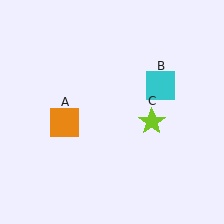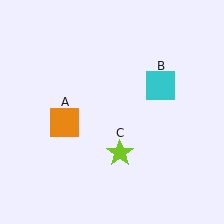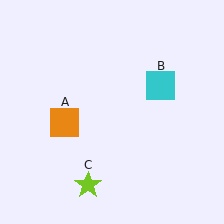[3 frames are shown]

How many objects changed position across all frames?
1 object changed position: lime star (object C).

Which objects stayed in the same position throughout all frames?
Orange square (object A) and cyan square (object B) remained stationary.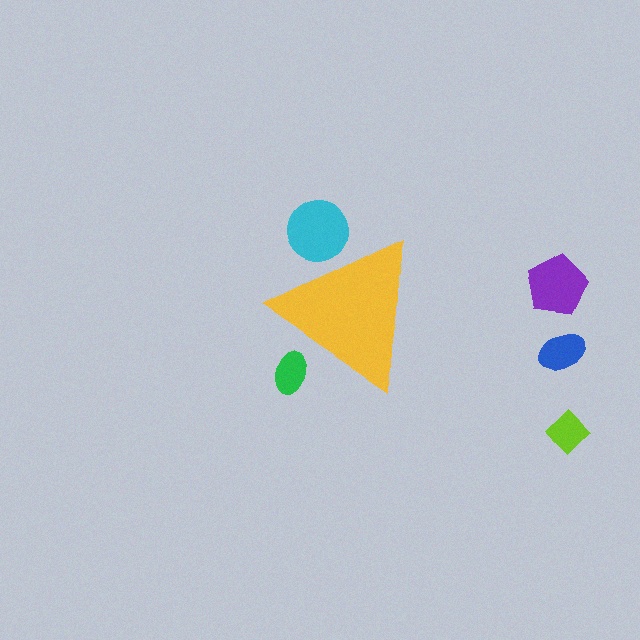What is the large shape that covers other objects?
A yellow triangle.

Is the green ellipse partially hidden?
Yes, the green ellipse is partially hidden behind the yellow triangle.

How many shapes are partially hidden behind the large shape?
2 shapes are partially hidden.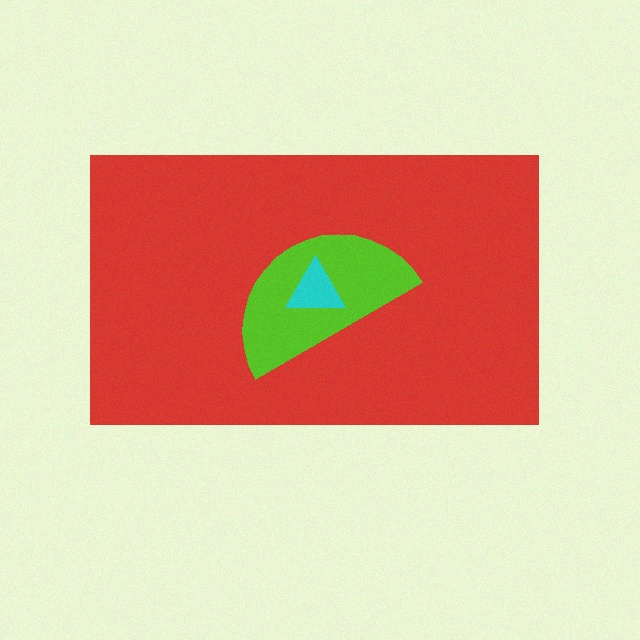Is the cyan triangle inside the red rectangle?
Yes.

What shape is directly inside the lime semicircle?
The cyan triangle.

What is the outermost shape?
The red rectangle.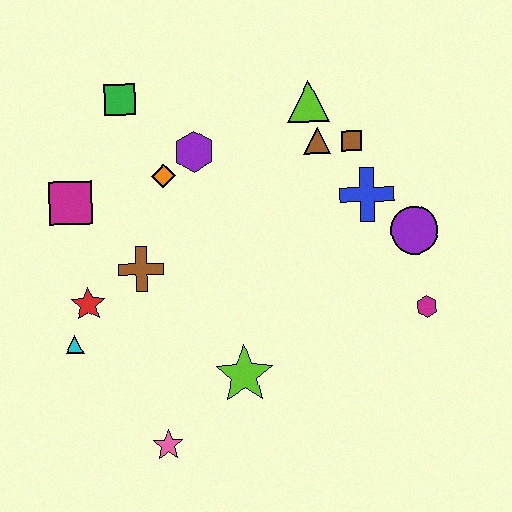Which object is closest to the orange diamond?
The purple hexagon is closest to the orange diamond.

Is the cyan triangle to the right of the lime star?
No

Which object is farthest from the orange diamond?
The magenta hexagon is farthest from the orange diamond.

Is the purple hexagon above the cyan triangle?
Yes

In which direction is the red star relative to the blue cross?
The red star is to the left of the blue cross.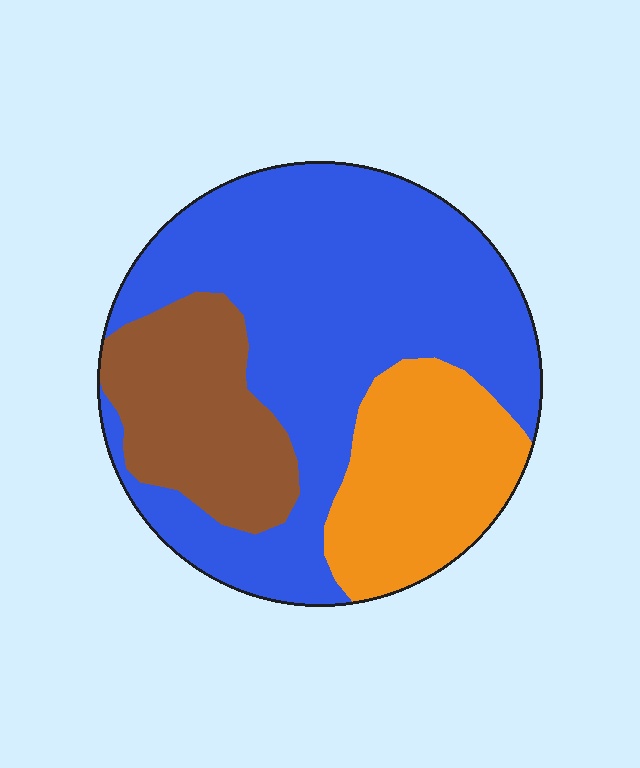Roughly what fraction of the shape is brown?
Brown takes up about one fifth (1/5) of the shape.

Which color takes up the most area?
Blue, at roughly 60%.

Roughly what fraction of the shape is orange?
Orange takes up about one fifth (1/5) of the shape.